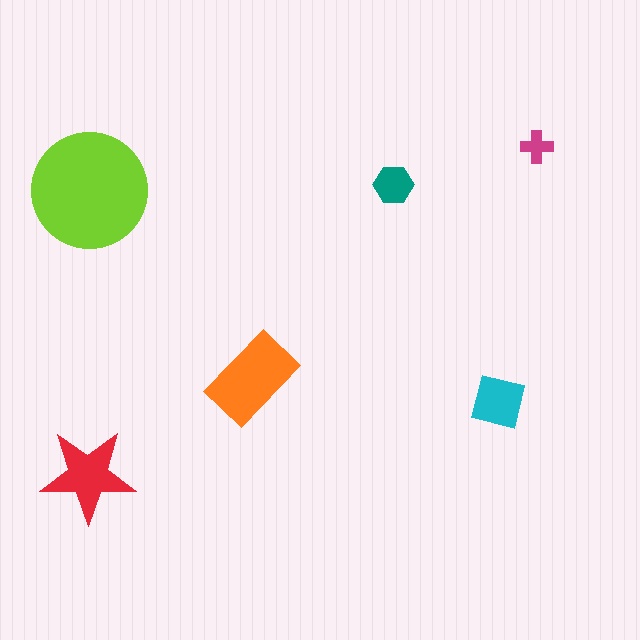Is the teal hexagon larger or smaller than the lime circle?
Smaller.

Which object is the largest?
The lime circle.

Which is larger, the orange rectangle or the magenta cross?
The orange rectangle.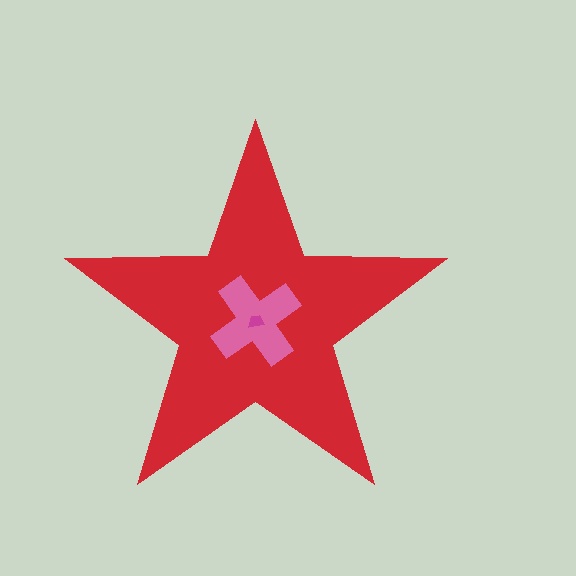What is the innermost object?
The magenta trapezoid.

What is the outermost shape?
The red star.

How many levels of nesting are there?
3.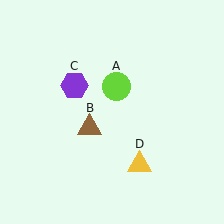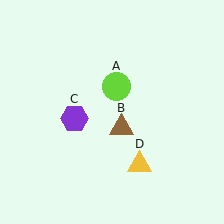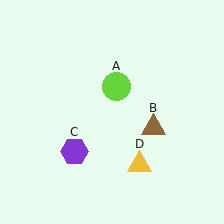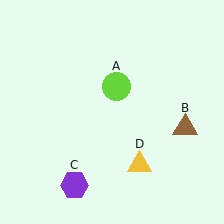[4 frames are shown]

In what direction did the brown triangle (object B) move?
The brown triangle (object B) moved right.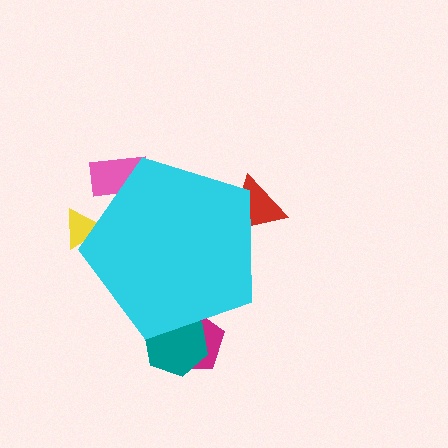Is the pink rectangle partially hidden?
Yes, the pink rectangle is partially hidden behind the cyan pentagon.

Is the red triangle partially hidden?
Yes, the red triangle is partially hidden behind the cyan pentagon.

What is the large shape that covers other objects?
A cyan pentagon.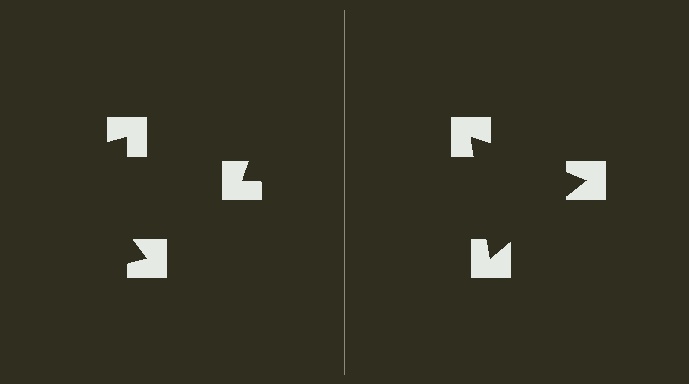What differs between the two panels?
The notched squares are positioned identically on both sides; only the wedge orientations differ. On the right they align to a triangle; on the left they are misaligned.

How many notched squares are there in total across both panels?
6 — 3 on each side.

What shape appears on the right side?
An illusory triangle.